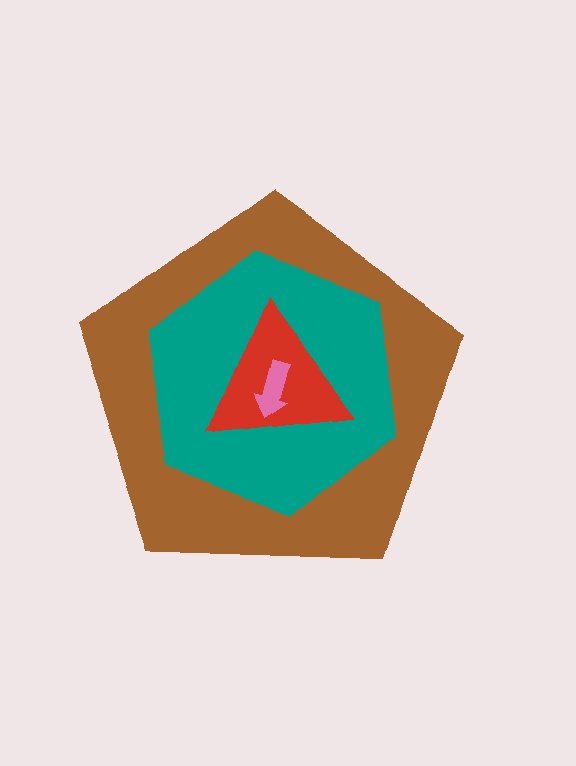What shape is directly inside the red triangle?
The pink arrow.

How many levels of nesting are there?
4.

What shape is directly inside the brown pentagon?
The teal hexagon.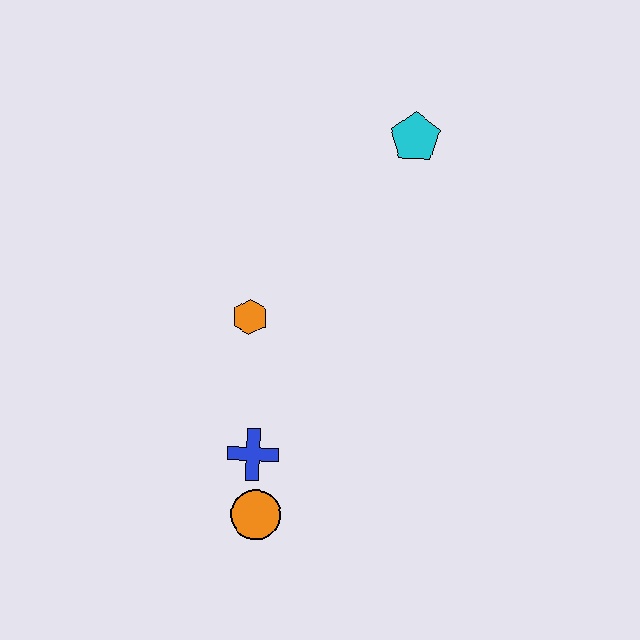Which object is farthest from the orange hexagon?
The cyan pentagon is farthest from the orange hexagon.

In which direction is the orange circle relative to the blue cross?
The orange circle is below the blue cross.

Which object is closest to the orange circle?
The blue cross is closest to the orange circle.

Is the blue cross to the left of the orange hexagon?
No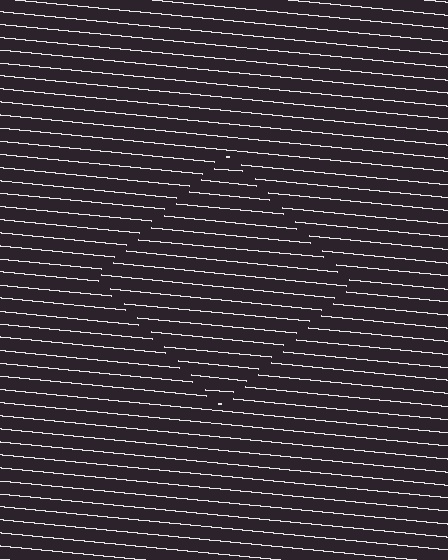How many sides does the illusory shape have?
4 sides — the line-ends trace a square.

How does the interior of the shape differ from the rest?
The interior of the shape contains the same grating, shifted by half a period — the contour is defined by the phase discontinuity where line-ends from the inner and outer gratings abut.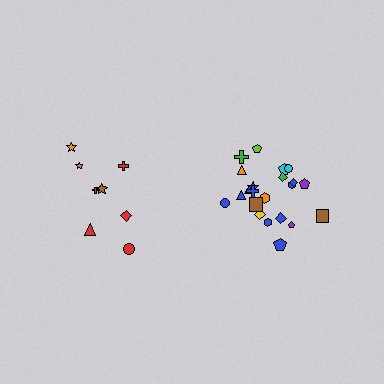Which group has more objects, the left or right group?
The right group.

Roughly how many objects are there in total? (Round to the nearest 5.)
Roughly 30 objects in total.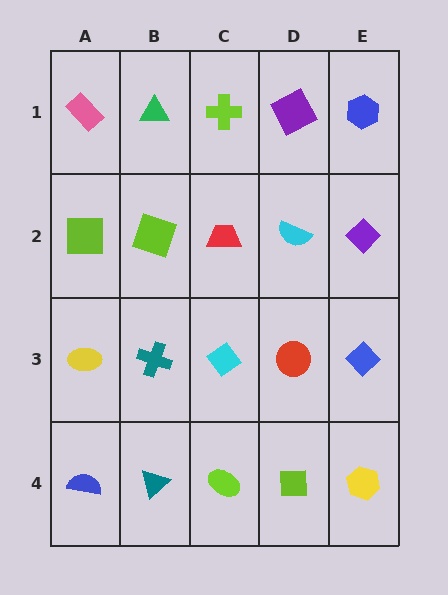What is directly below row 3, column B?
A teal triangle.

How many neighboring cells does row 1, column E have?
2.